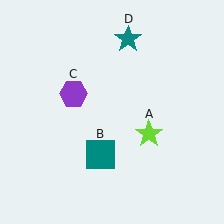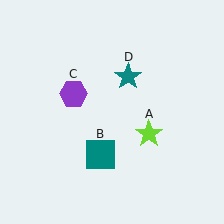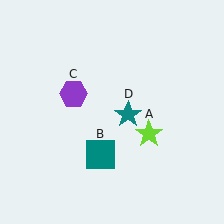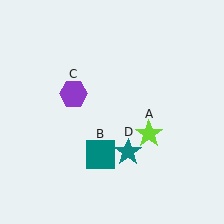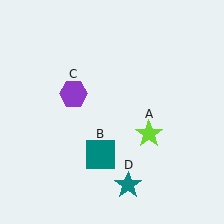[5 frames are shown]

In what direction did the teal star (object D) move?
The teal star (object D) moved down.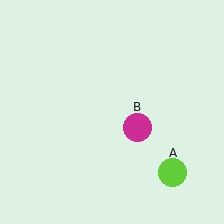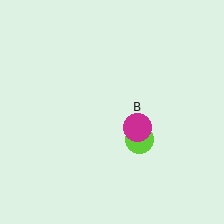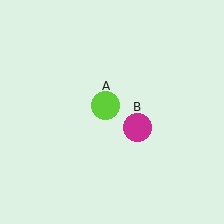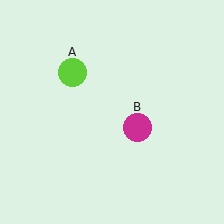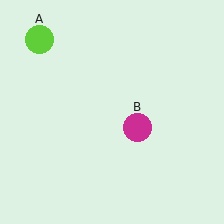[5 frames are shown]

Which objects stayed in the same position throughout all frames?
Magenta circle (object B) remained stationary.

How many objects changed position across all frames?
1 object changed position: lime circle (object A).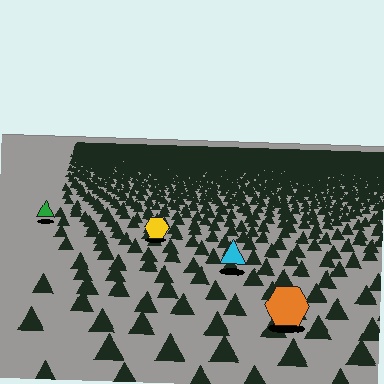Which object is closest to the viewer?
The orange hexagon is closest. The texture marks near it are larger and more spread out.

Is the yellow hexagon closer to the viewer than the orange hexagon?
No. The orange hexagon is closer — you can tell from the texture gradient: the ground texture is coarser near it.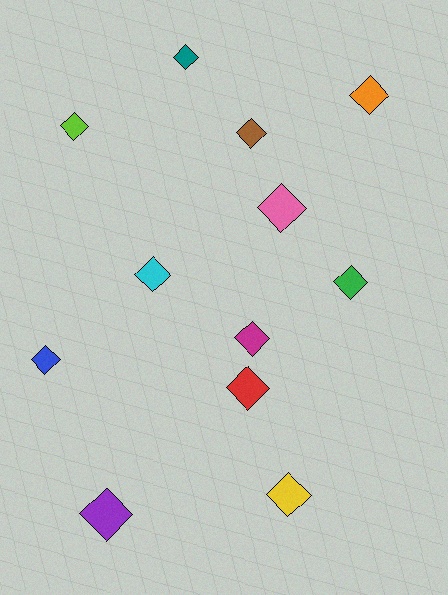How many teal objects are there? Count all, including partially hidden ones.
There is 1 teal object.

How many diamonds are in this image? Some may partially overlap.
There are 12 diamonds.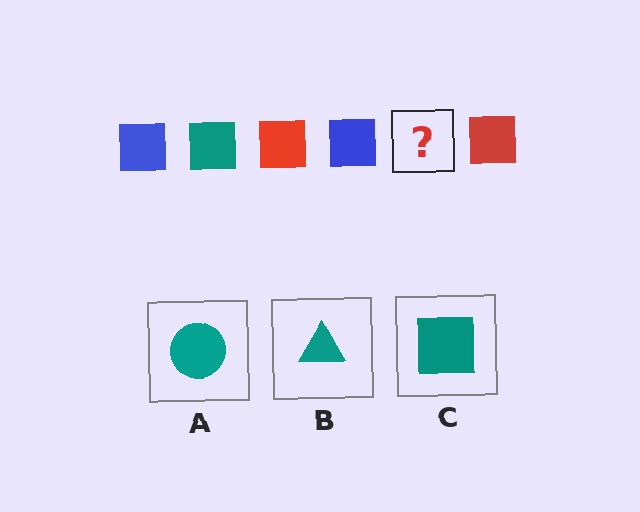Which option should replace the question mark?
Option C.